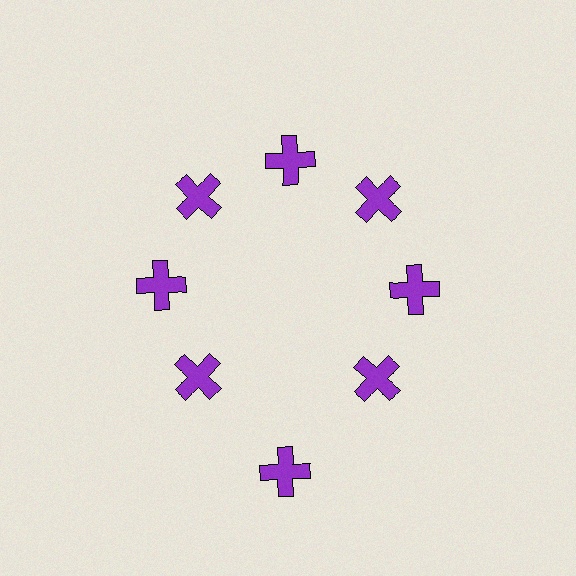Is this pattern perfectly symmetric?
No. The 8 purple crosses are arranged in a ring, but one element near the 6 o'clock position is pushed outward from the center, breaking the 8-fold rotational symmetry.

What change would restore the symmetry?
The symmetry would be restored by moving it inward, back onto the ring so that all 8 crosses sit at equal angles and equal distance from the center.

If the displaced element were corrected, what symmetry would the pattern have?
It would have 8-fold rotational symmetry — the pattern would map onto itself every 45 degrees.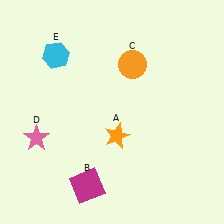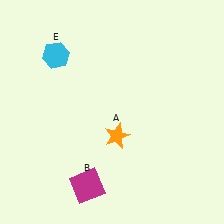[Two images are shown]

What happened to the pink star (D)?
The pink star (D) was removed in Image 2. It was in the bottom-left area of Image 1.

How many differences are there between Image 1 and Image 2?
There are 2 differences between the two images.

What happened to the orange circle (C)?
The orange circle (C) was removed in Image 2. It was in the top-right area of Image 1.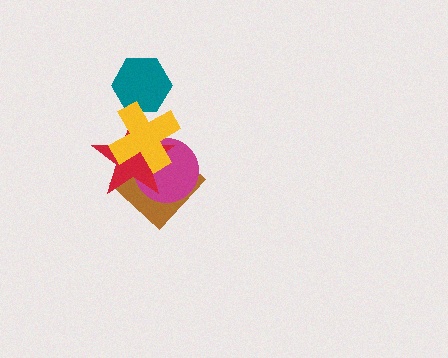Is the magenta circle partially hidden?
Yes, it is partially covered by another shape.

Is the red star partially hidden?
Yes, it is partially covered by another shape.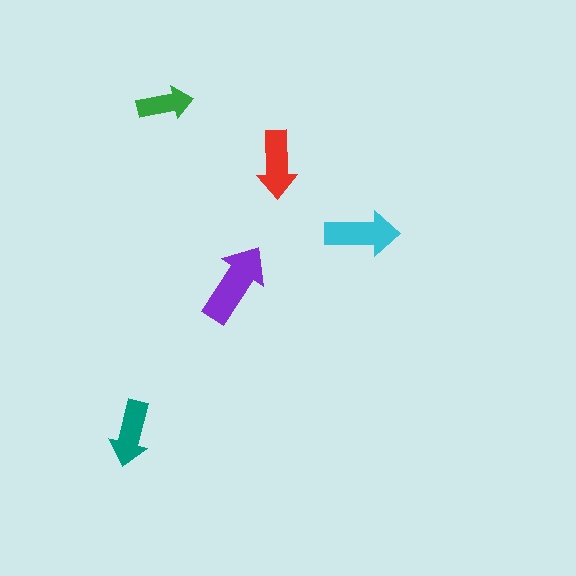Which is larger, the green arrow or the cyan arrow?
The cyan one.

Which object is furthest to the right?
The cyan arrow is rightmost.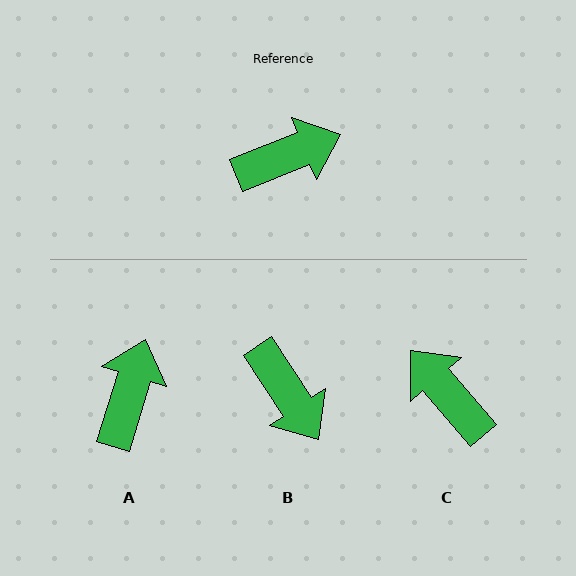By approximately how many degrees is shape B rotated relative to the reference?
Approximately 78 degrees clockwise.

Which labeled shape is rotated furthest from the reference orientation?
C, about 109 degrees away.